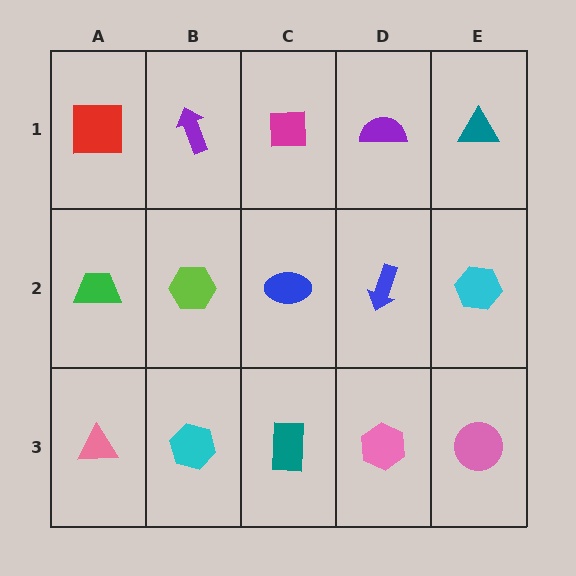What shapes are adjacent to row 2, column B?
A purple arrow (row 1, column B), a cyan hexagon (row 3, column B), a green trapezoid (row 2, column A), a blue ellipse (row 2, column C).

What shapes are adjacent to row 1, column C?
A blue ellipse (row 2, column C), a purple arrow (row 1, column B), a purple semicircle (row 1, column D).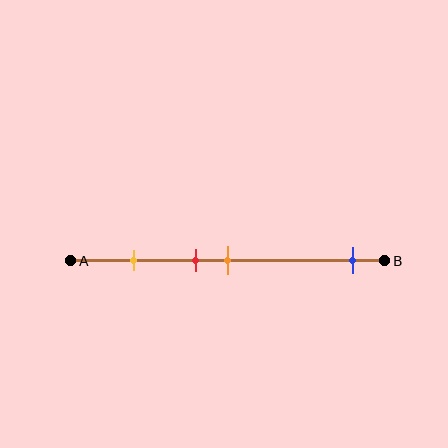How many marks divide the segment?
There are 4 marks dividing the segment.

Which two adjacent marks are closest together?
The red and orange marks are the closest adjacent pair.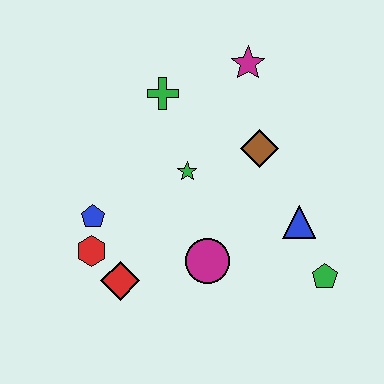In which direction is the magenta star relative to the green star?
The magenta star is above the green star.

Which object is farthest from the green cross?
The green pentagon is farthest from the green cross.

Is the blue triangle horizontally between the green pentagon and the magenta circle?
Yes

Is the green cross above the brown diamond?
Yes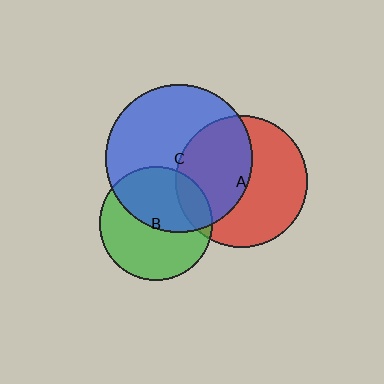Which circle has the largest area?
Circle C (blue).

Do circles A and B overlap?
Yes.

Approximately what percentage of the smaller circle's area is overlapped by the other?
Approximately 15%.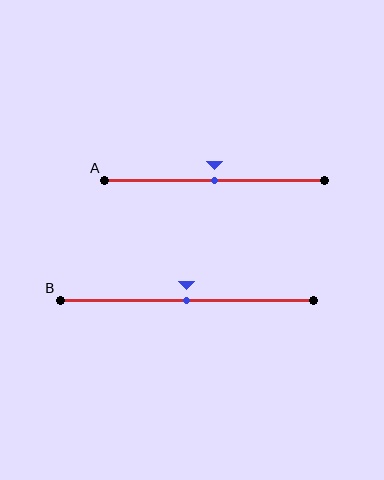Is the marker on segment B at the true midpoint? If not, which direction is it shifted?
Yes, the marker on segment B is at the true midpoint.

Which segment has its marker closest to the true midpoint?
Segment A has its marker closest to the true midpoint.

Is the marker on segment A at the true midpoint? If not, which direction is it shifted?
Yes, the marker on segment A is at the true midpoint.